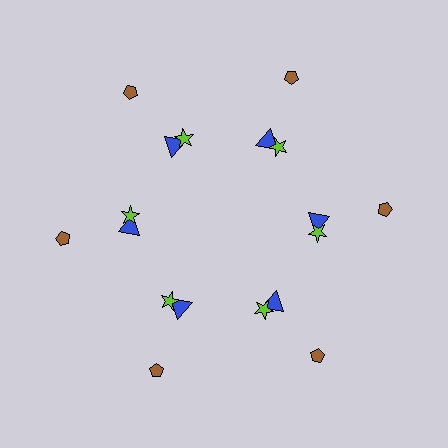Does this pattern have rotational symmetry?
Yes, this pattern has 6-fold rotational symmetry. It looks the same after rotating 60 degrees around the center.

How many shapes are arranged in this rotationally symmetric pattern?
There are 18 shapes, arranged in 6 groups of 3.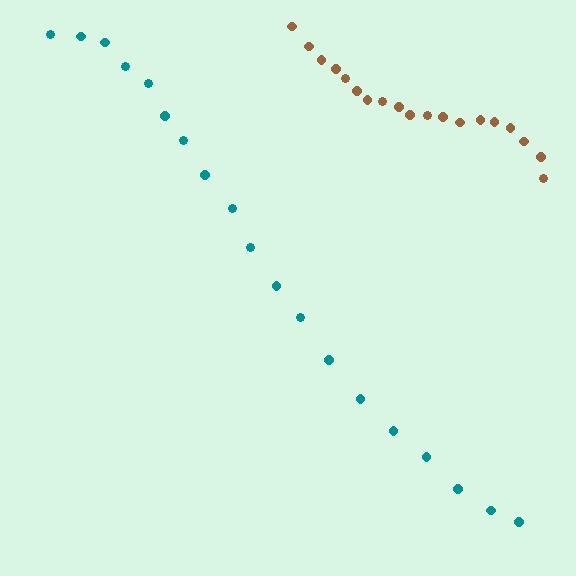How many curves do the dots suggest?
There are 2 distinct paths.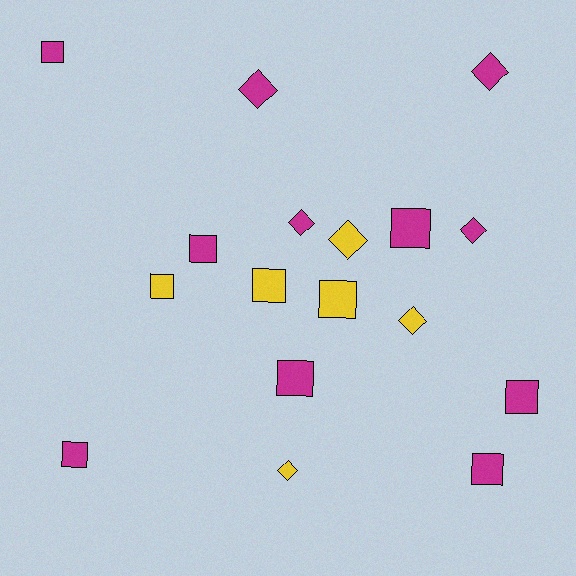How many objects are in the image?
There are 17 objects.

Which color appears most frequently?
Magenta, with 11 objects.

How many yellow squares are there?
There are 3 yellow squares.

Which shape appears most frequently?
Square, with 10 objects.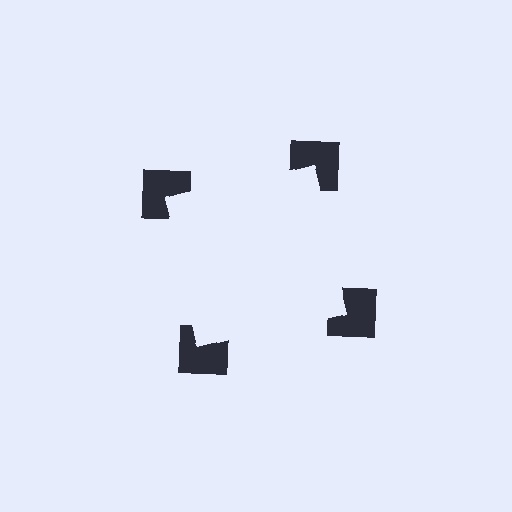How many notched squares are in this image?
There are 4 — one at each vertex of the illusory square.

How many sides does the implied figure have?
4 sides.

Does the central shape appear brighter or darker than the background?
It typically appears slightly brighter than the background, even though no actual brightness change is drawn.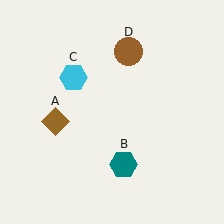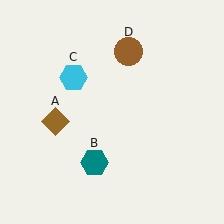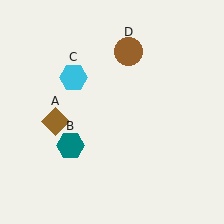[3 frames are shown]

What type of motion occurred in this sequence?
The teal hexagon (object B) rotated clockwise around the center of the scene.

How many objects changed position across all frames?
1 object changed position: teal hexagon (object B).